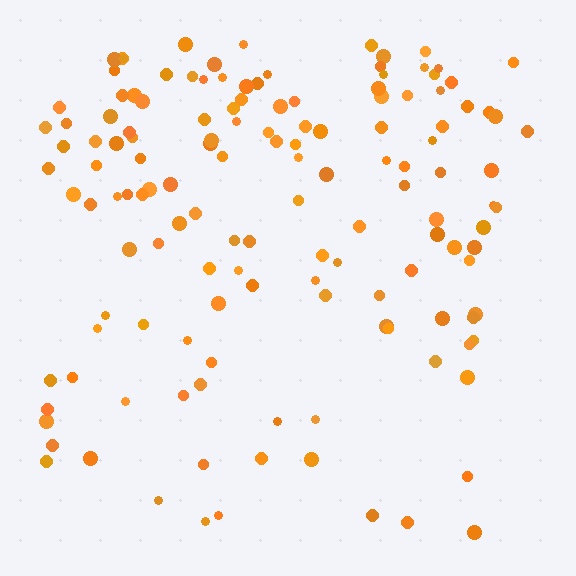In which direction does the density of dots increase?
From bottom to top, with the top side densest.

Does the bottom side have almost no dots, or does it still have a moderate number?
Still a moderate number, just noticeably fewer than the top.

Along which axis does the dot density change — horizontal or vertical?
Vertical.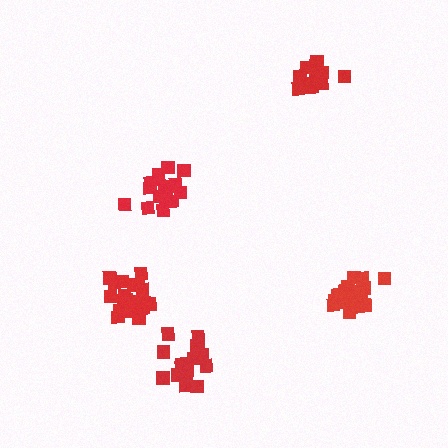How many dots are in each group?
Group 1: 18 dots, Group 2: 18 dots, Group 3: 20 dots, Group 4: 14 dots, Group 5: 20 dots (90 total).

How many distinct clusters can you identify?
There are 5 distinct clusters.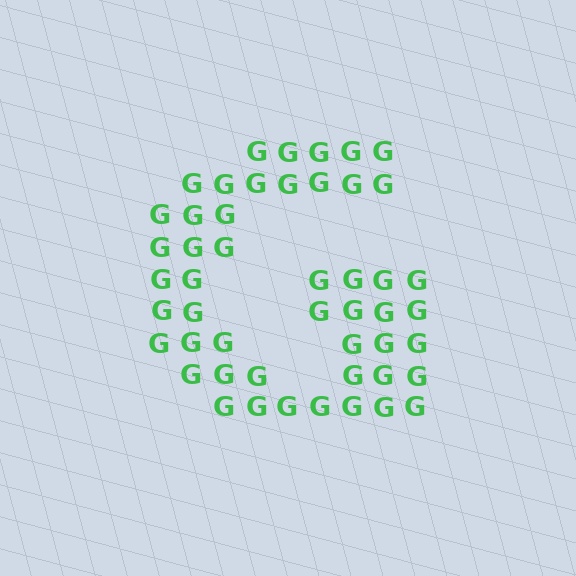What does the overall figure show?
The overall figure shows the letter G.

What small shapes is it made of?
It is made of small letter G's.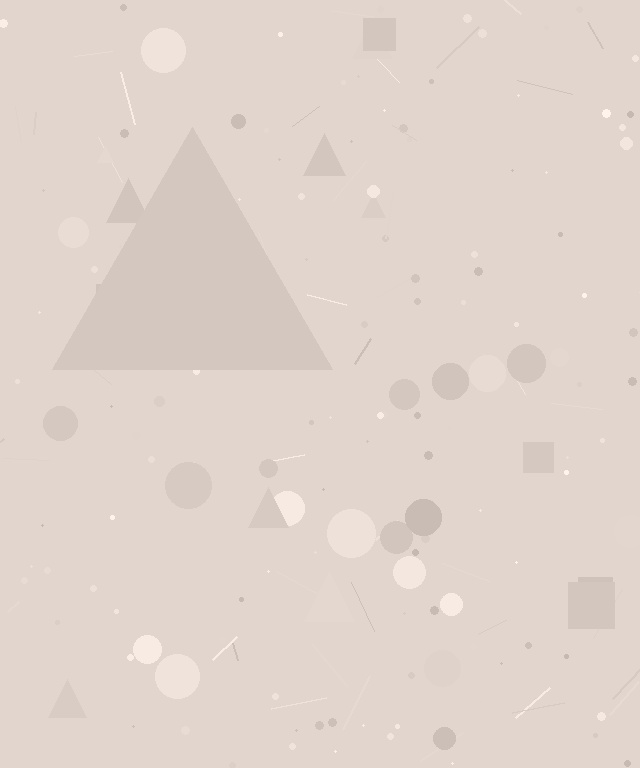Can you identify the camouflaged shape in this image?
The camouflaged shape is a triangle.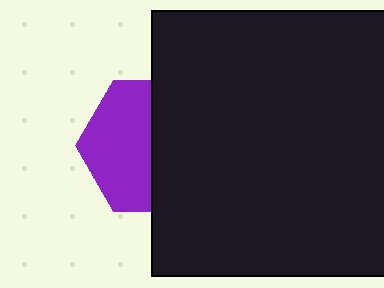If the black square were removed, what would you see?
You would see the complete purple hexagon.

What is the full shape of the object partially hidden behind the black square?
The partially hidden object is a purple hexagon.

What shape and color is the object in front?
The object in front is a black square.